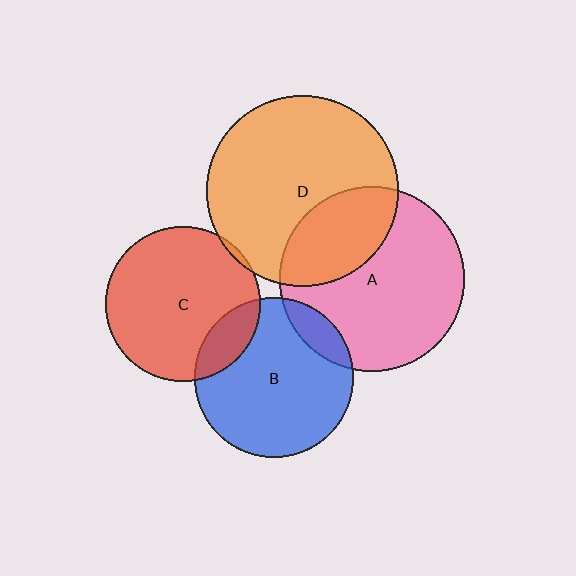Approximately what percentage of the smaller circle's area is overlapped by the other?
Approximately 15%.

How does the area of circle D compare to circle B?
Approximately 1.4 times.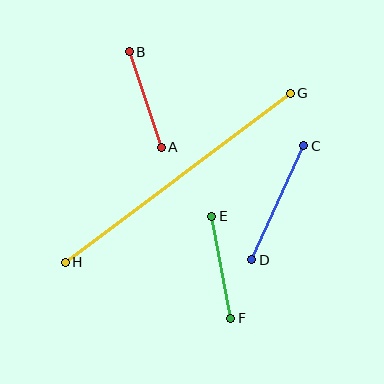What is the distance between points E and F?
The distance is approximately 104 pixels.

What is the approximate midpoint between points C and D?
The midpoint is at approximately (278, 203) pixels.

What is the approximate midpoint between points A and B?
The midpoint is at approximately (145, 99) pixels.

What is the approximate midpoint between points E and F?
The midpoint is at approximately (221, 267) pixels.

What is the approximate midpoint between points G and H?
The midpoint is at approximately (178, 178) pixels.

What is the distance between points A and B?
The distance is approximately 101 pixels.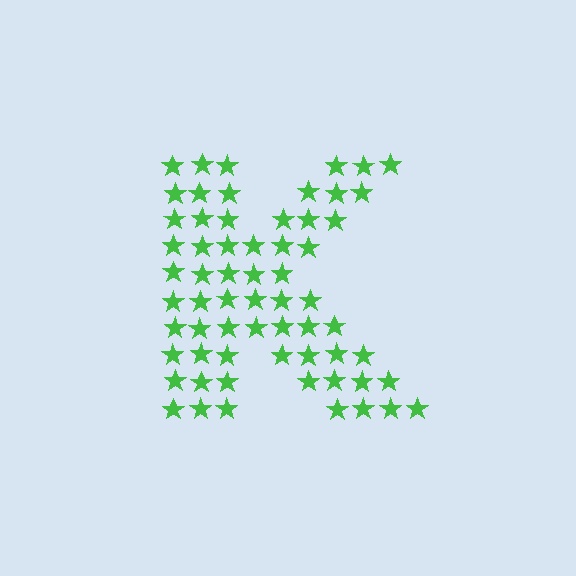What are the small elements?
The small elements are stars.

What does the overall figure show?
The overall figure shows the letter K.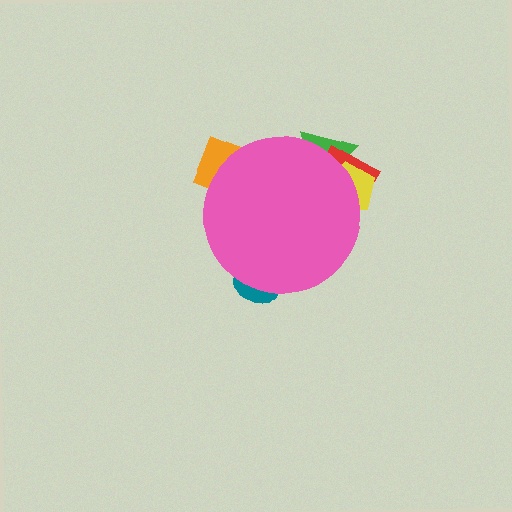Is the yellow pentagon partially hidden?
Yes, the yellow pentagon is partially hidden behind the pink circle.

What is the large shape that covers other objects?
A pink circle.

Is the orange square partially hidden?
Yes, the orange square is partially hidden behind the pink circle.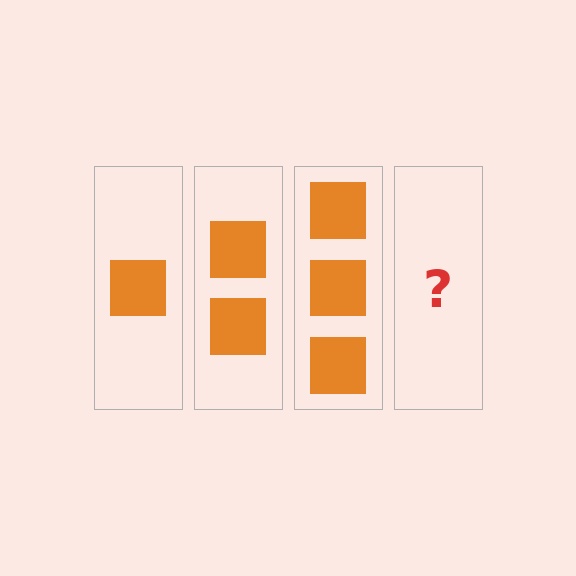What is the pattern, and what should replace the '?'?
The pattern is that each step adds one more square. The '?' should be 4 squares.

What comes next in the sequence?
The next element should be 4 squares.